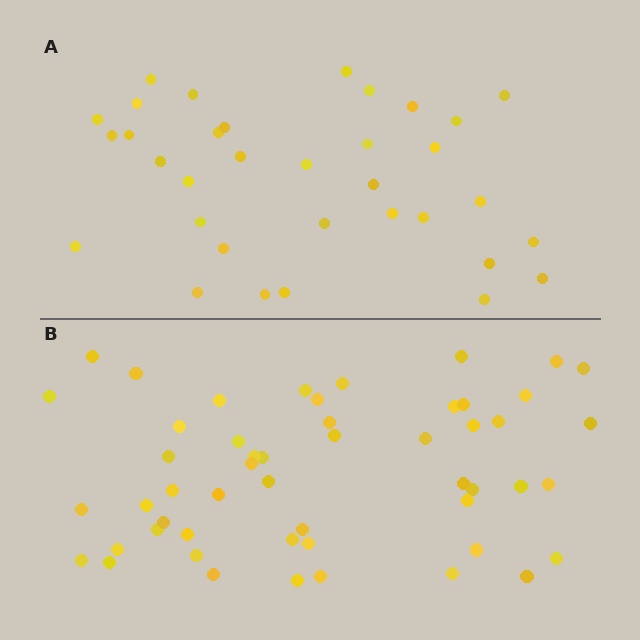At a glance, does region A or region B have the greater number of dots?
Region B (the bottom region) has more dots.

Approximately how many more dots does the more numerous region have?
Region B has approximately 20 more dots than region A.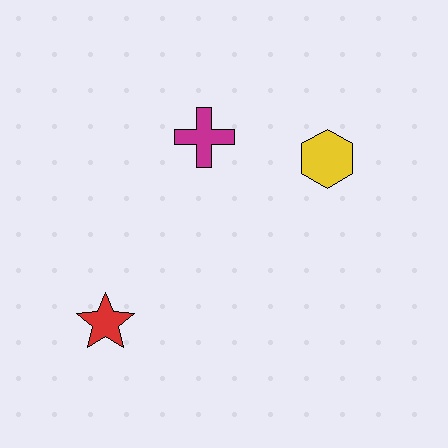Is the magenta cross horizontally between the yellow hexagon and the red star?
Yes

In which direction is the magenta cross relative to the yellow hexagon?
The magenta cross is to the left of the yellow hexagon.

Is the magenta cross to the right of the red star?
Yes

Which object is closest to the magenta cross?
The yellow hexagon is closest to the magenta cross.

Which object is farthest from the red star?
The yellow hexagon is farthest from the red star.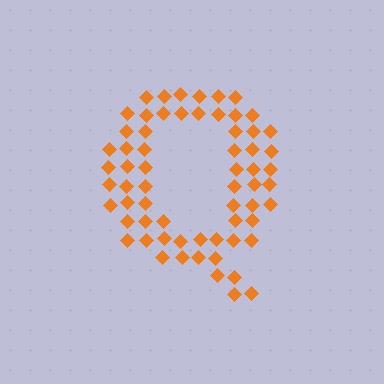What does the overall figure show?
The overall figure shows the letter Q.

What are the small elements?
The small elements are diamonds.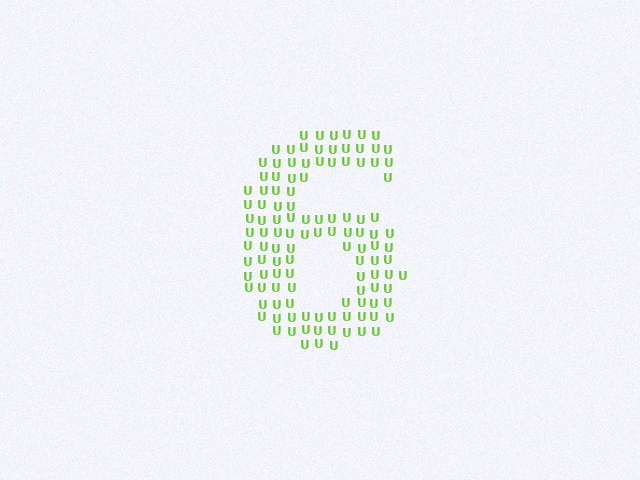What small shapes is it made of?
It is made of small letter U's.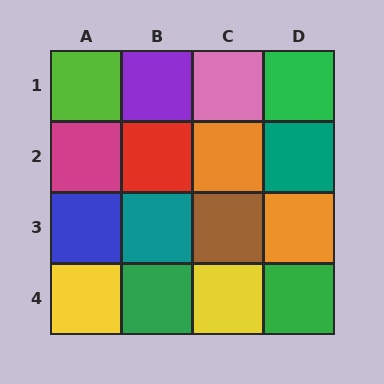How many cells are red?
1 cell is red.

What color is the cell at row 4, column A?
Yellow.